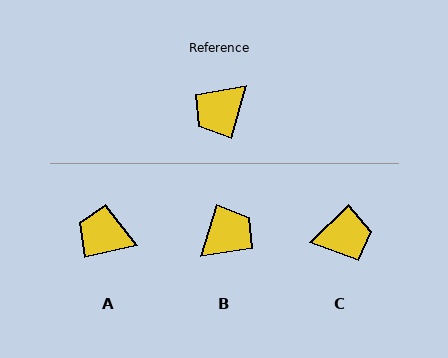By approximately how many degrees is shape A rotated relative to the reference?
Approximately 62 degrees clockwise.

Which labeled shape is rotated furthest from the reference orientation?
B, about 178 degrees away.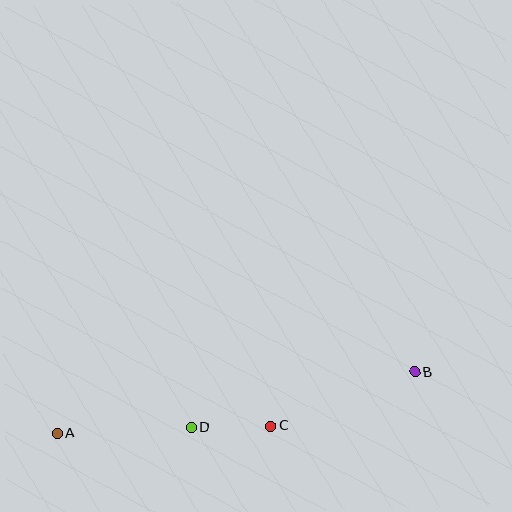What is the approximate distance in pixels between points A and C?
The distance between A and C is approximately 213 pixels.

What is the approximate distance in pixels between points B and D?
The distance between B and D is approximately 230 pixels.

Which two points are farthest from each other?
Points A and B are farthest from each other.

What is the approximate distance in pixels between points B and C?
The distance between B and C is approximately 154 pixels.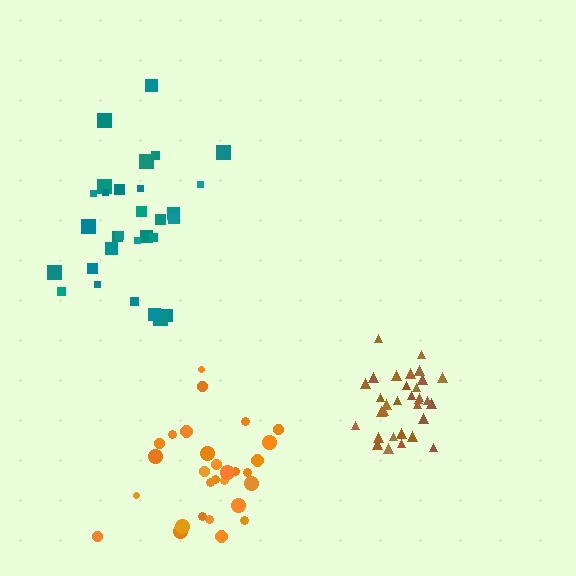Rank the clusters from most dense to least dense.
brown, orange, teal.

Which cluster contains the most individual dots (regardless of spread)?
Brown (32).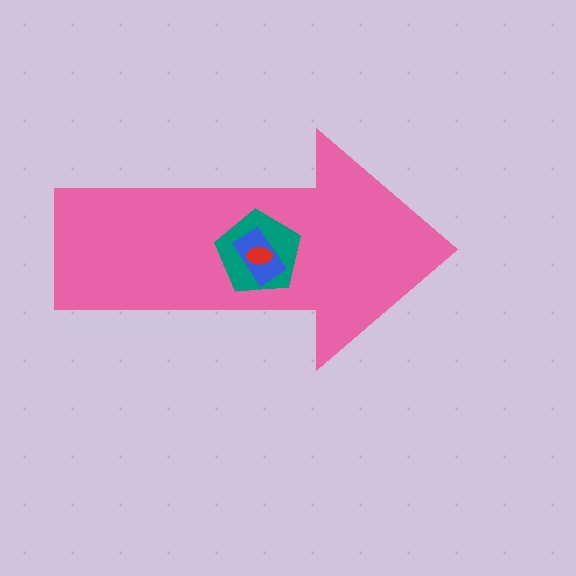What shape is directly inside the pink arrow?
The teal pentagon.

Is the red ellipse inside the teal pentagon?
Yes.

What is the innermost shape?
The red ellipse.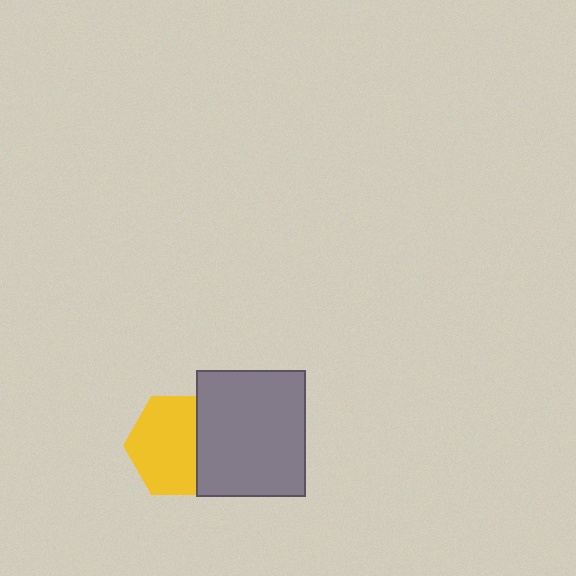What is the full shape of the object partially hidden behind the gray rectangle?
The partially hidden object is a yellow hexagon.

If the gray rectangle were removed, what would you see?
You would see the complete yellow hexagon.